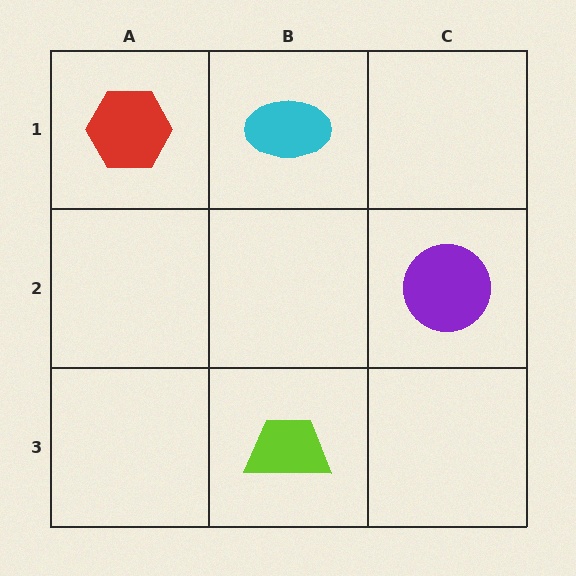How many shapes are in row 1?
2 shapes.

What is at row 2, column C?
A purple circle.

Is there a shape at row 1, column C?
No, that cell is empty.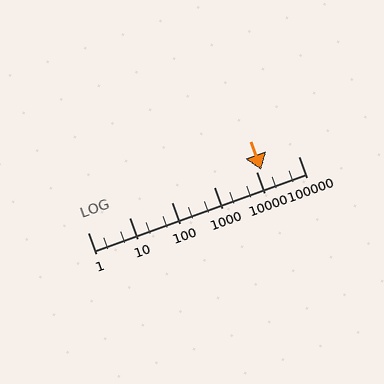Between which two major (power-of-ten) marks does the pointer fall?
The pointer is between 10000 and 100000.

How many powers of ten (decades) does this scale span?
The scale spans 5 decades, from 1 to 100000.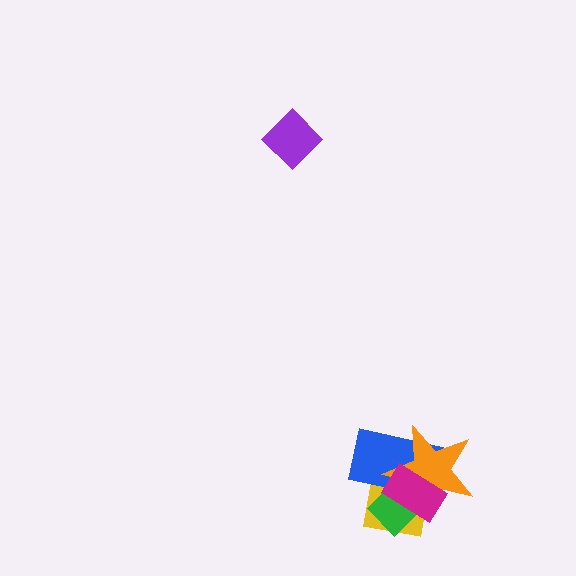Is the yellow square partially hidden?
Yes, it is partially covered by another shape.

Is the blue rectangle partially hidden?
Yes, it is partially covered by another shape.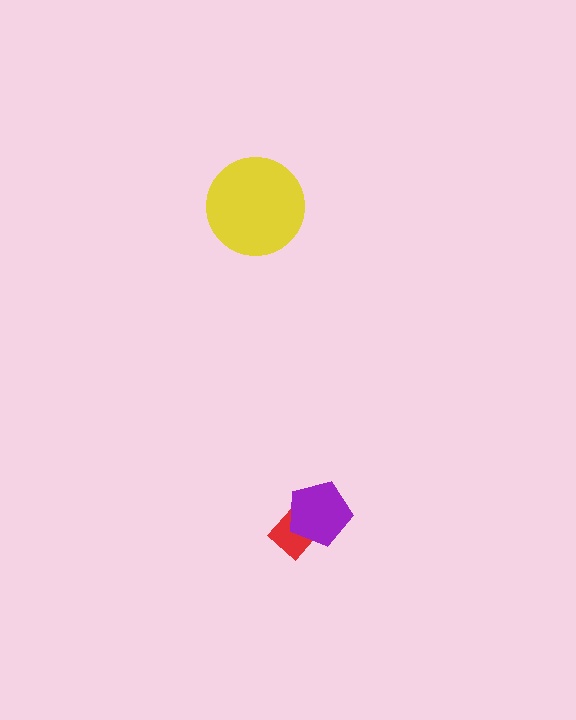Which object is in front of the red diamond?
The purple pentagon is in front of the red diamond.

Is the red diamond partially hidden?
Yes, it is partially covered by another shape.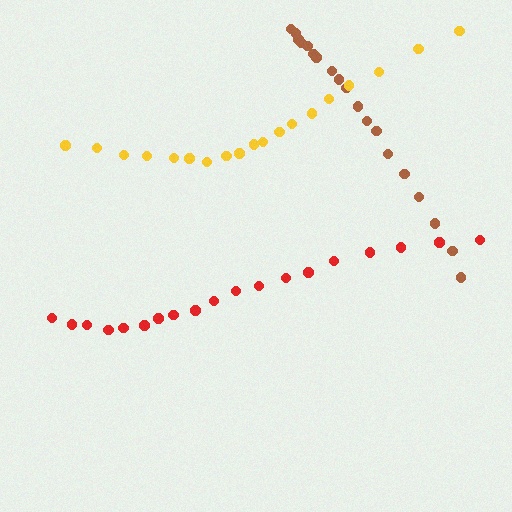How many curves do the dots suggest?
There are 3 distinct paths.